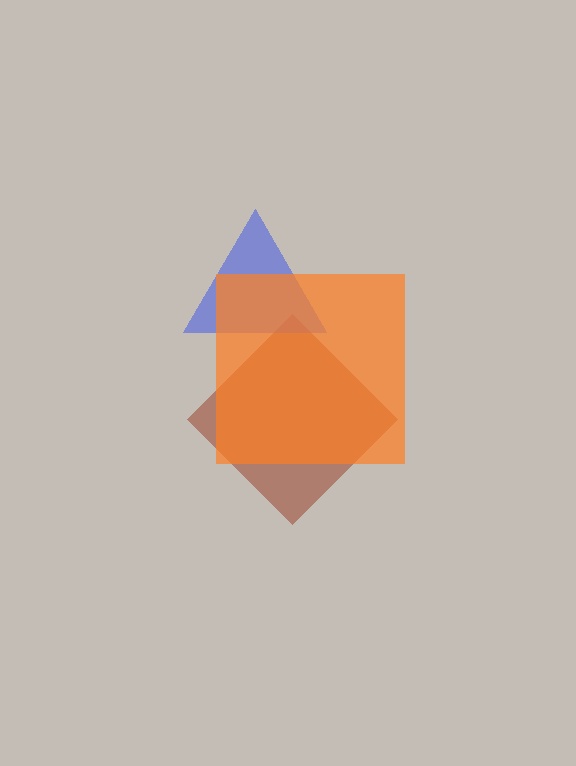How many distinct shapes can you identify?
There are 3 distinct shapes: a brown diamond, a blue triangle, an orange square.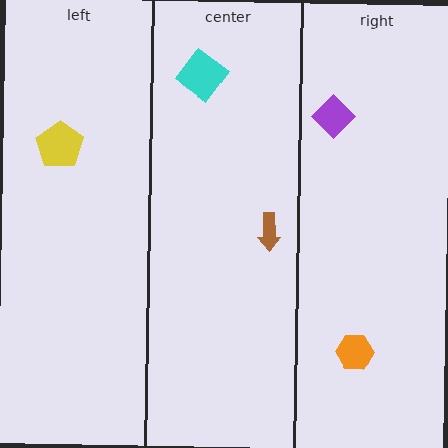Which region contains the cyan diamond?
The center region.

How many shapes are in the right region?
2.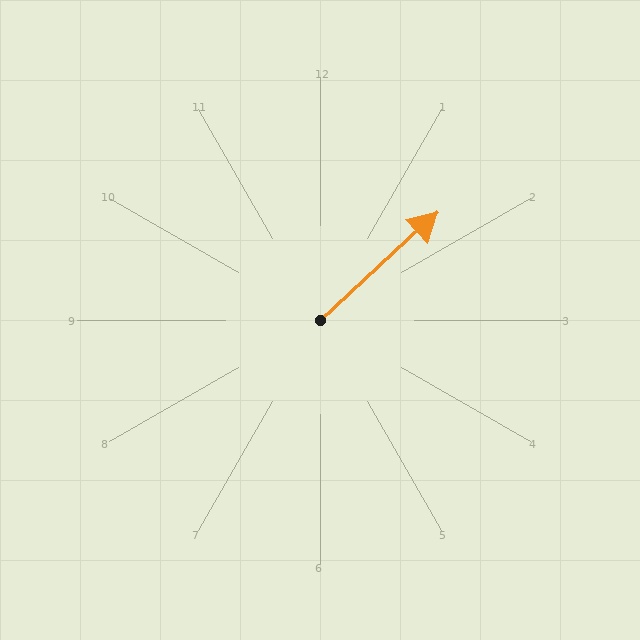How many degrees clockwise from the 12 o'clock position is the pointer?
Approximately 47 degrees.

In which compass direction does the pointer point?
Northeast.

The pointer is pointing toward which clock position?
Roughly 2 o'clock.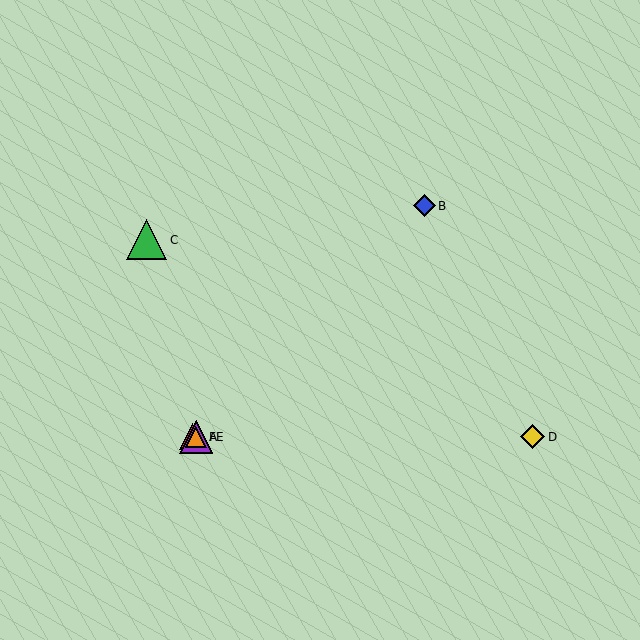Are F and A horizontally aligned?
Yes, both are at y≈437.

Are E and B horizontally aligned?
No, E is at y≈437 and B is at y≈206.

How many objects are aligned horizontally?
4 objects (A, D, E, F) are aligned horizontally.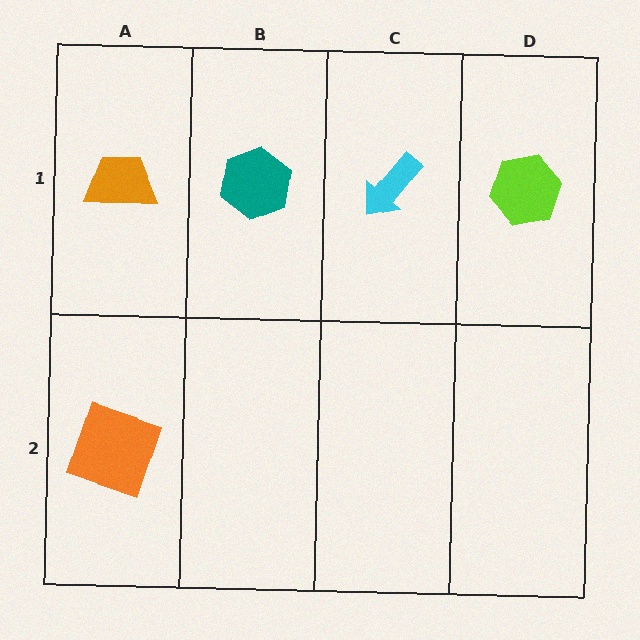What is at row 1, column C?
A cyan arrow.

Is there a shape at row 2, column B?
No, that cell is empty.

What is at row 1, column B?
A teal hexagon.